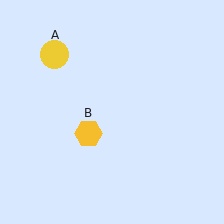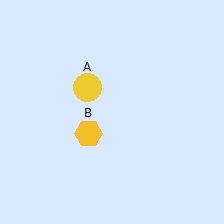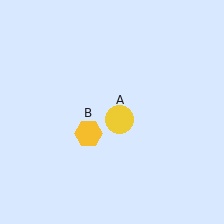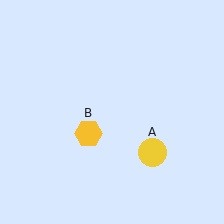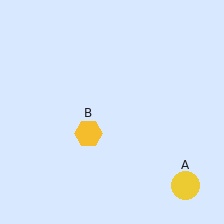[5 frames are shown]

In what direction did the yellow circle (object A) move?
The yellow circle (object A) moved down and to the right.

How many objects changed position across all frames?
1 object changed position: yellow circle (object A).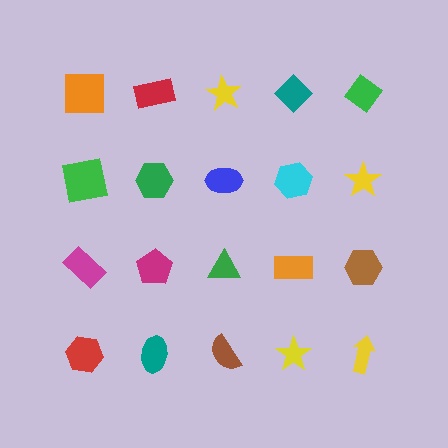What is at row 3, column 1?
A magenta rectangle.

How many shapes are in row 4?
5 shapes.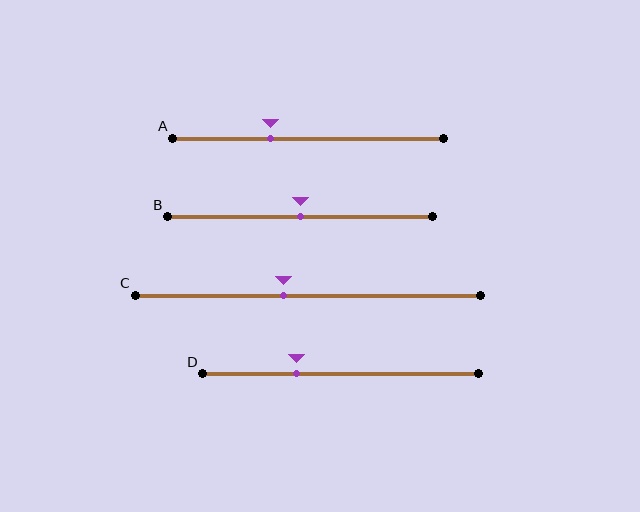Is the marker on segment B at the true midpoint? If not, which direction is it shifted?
Yes, the marker on segment B is at the true midpoint.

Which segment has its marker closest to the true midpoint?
Segment B has its marker closest to the true midpoint.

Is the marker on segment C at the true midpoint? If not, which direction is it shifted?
No, the marker on segment C is shifted to the left by about 7% of the segment length.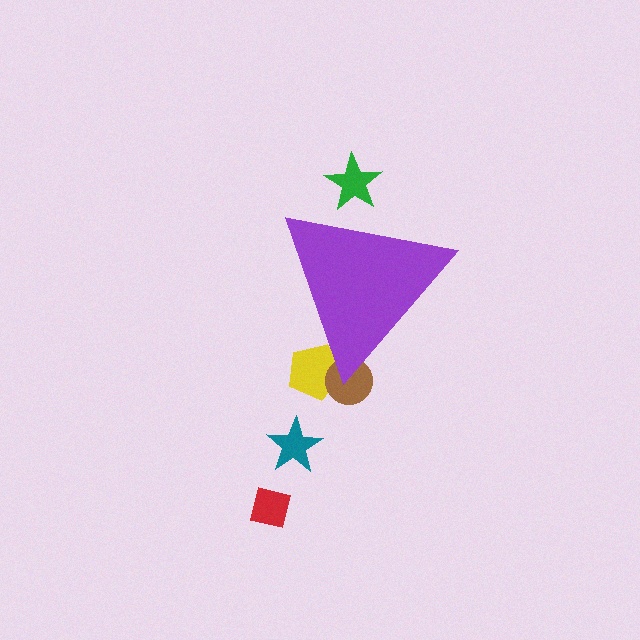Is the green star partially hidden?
Yes, the green star is partially hidden behind the purple triangle.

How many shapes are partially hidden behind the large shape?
3 shapes are partially hidden.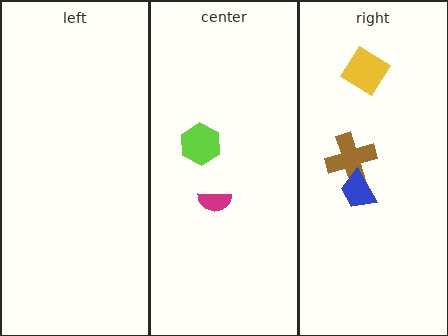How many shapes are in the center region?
2.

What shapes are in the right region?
The brown cross, the yellow diamond, the blue trapezoid.